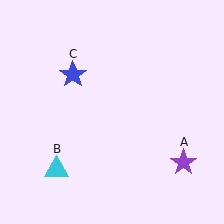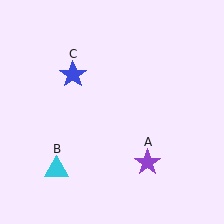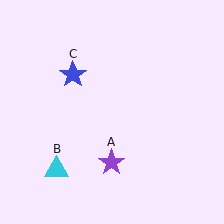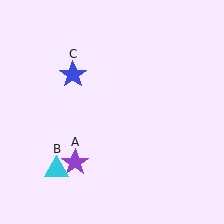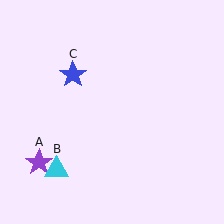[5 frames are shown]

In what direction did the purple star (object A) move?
The purple star (object A) moved left.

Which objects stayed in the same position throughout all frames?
Cyan triangle (object B) and blue star (object C) remained stationary.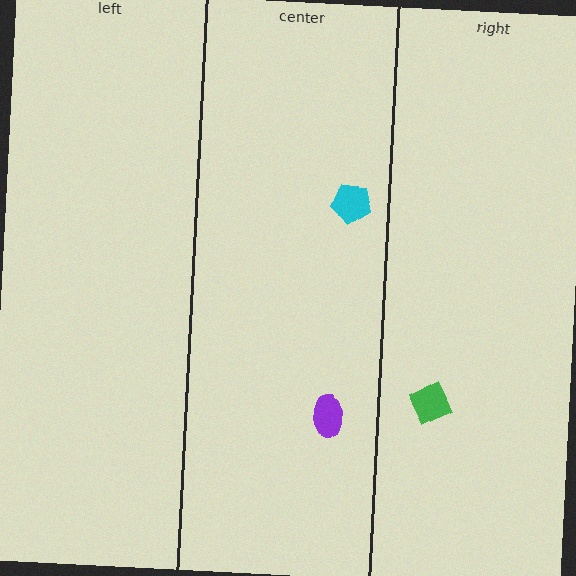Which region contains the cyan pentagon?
The center region.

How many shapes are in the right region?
1.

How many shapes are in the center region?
2.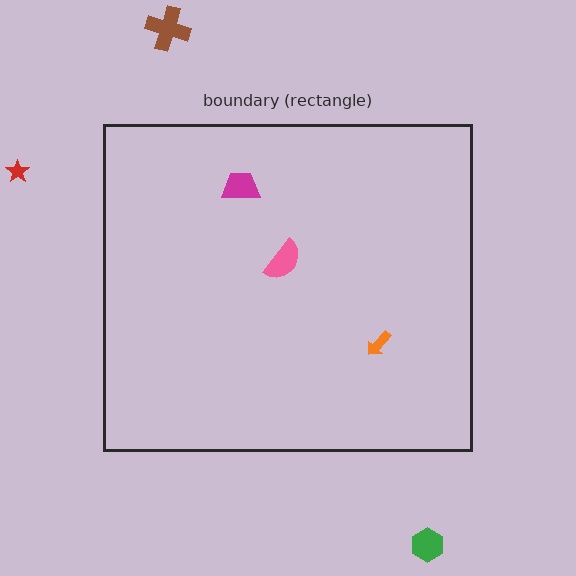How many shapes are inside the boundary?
3 inside, 3 outside.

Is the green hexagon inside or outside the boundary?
Outside.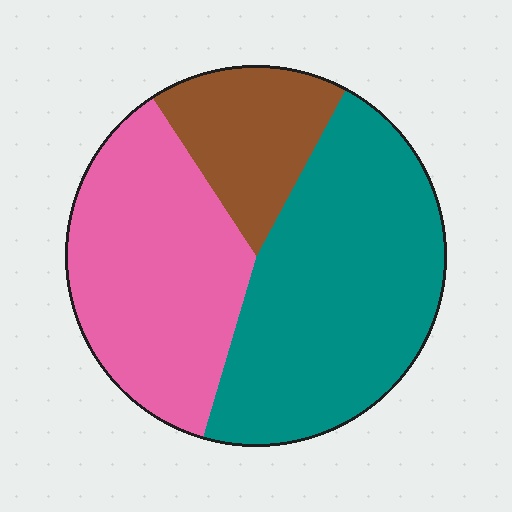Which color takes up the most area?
Teal, at roughly 45%.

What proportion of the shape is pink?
Pink covers about 35% of the shape.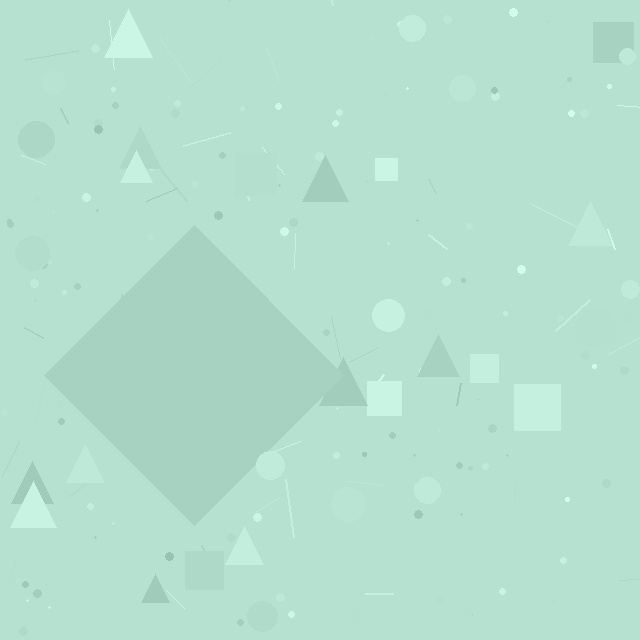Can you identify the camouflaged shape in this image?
The camouflaged shape is a diamond.